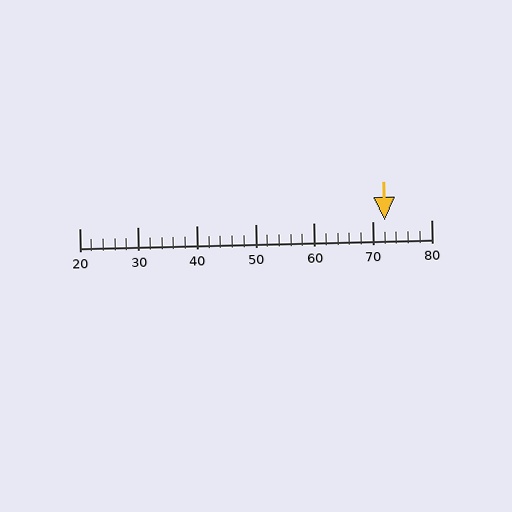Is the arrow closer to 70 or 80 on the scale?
The arrow is closer to 70.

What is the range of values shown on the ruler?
The ruler shows values from 20 to 80.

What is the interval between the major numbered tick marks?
The major tick marks are spaced 10 units apart.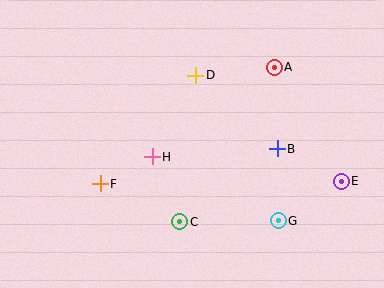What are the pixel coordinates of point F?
Point F is at (100, 184).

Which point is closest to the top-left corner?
Point F is closest to the top-left corner.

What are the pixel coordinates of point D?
Point D is at (196, 75).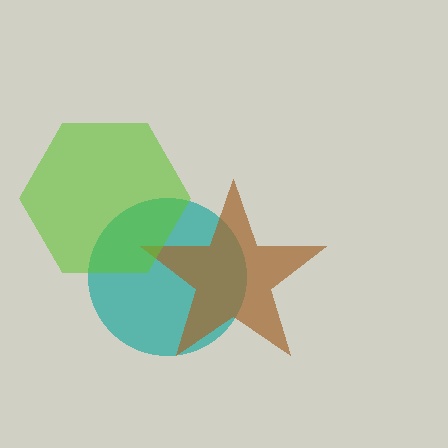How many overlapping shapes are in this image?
There are 3 overlapping shapes in the image.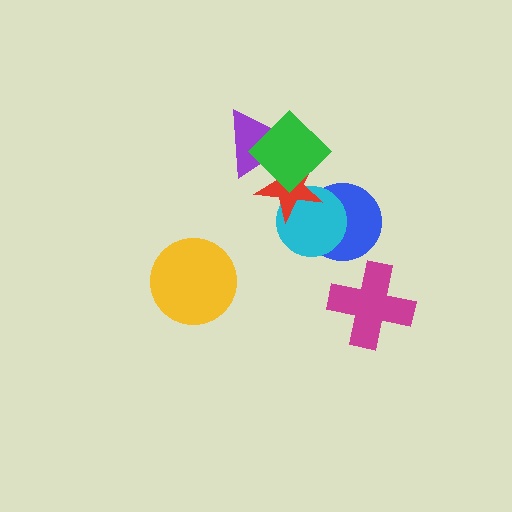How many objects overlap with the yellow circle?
0 objects overlap with the yellow circle.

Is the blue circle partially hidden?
Yes, it is partially covered by another shape.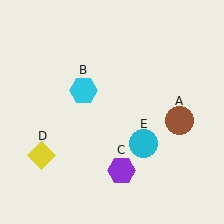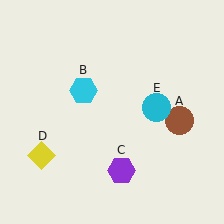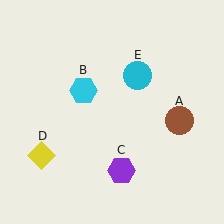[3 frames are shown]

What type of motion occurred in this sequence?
The cyan circle (object E) rotated counterclockwise around the center of the scene.